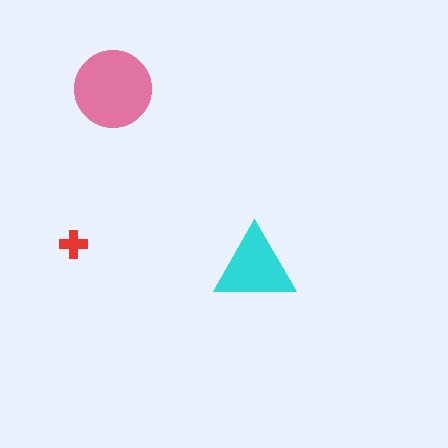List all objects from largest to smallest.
The pink circle, the cyan triangle, the red cross.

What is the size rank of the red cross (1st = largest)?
3rd.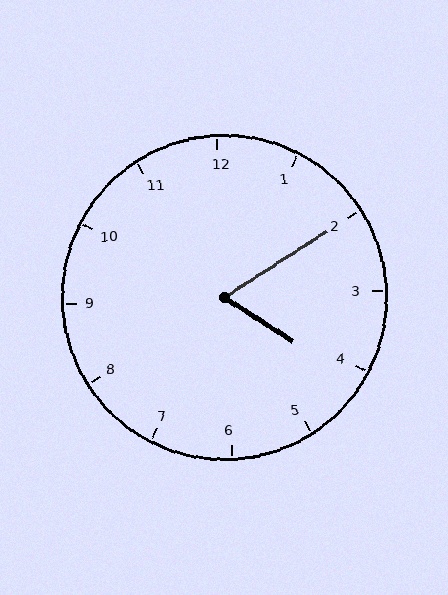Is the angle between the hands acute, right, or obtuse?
It is acute.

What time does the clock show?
4:10.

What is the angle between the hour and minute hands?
Approximately 65 degrees.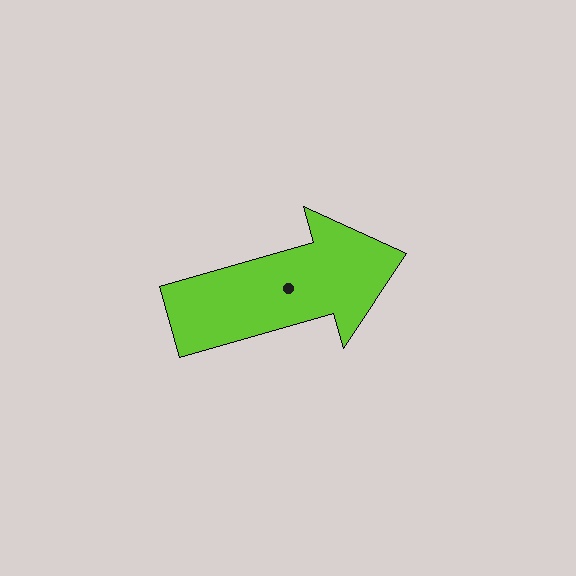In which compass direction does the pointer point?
East.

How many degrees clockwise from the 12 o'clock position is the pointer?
Approximately 74 degrees.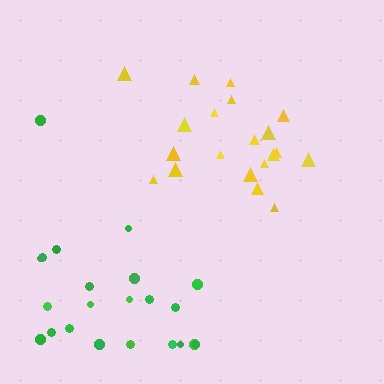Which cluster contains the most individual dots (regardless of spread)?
Green (22).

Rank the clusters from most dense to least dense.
yellow, green.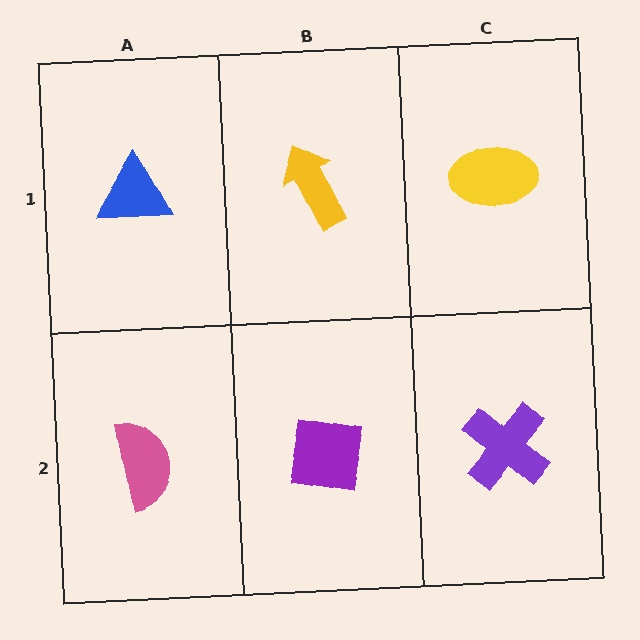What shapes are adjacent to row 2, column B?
A yellow arrow (row 1, column B), a pink semicircle (row 2, column A), a purple cross (row 2, column C).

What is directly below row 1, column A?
A pink semicircle.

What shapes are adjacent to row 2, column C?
A yellow ellipse (row 1, column C), a purple square (row 2, column B).